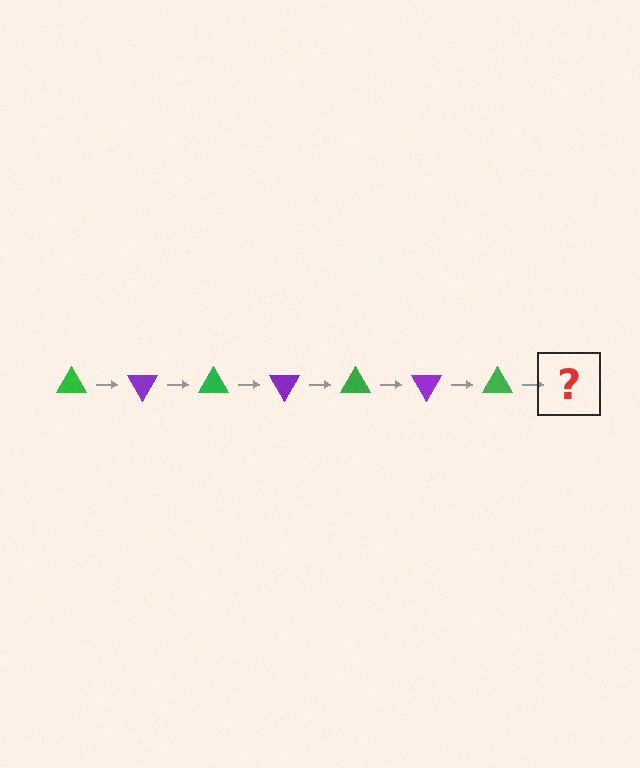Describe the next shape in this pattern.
It should be a purple triangle, rotated 420 degrees from the start.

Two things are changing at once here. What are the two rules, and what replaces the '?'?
The two rules are that it rotates 60 degrees each step and the color cycles through green and purple. The '?' should be a purple triangle, rotated 420 degrees from the start.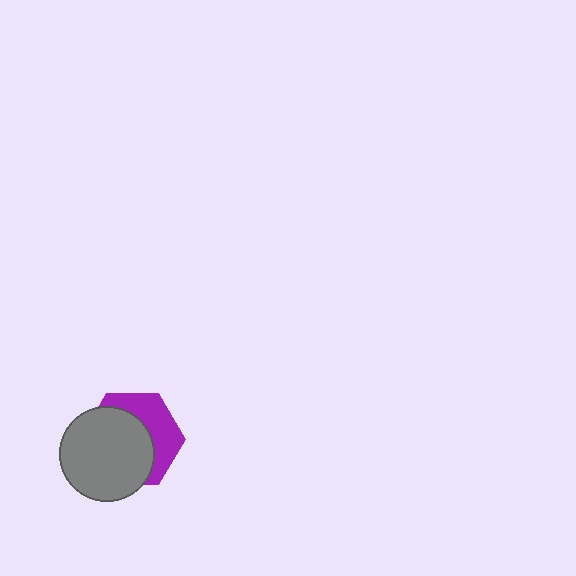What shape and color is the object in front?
The object in front is a gray circle.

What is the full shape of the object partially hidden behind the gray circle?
The partially hidden object is a purple hexagon.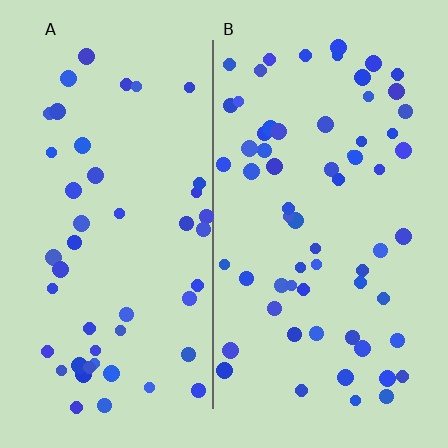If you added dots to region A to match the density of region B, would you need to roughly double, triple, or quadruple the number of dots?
Approximately double.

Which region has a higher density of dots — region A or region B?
B (the right).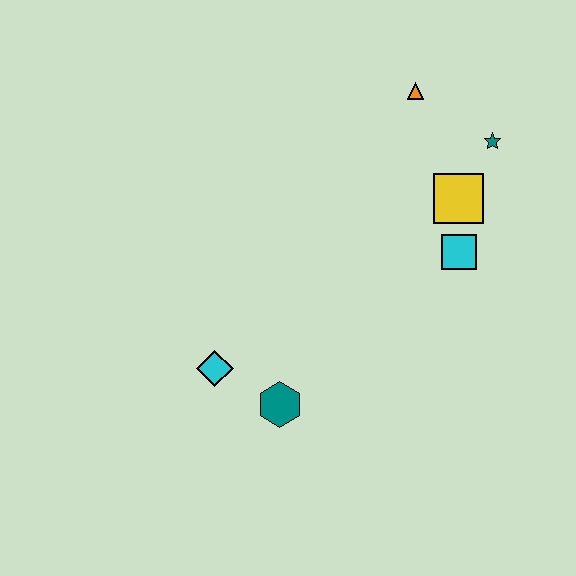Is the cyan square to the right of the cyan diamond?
Yes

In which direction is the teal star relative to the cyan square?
The teal star is above the cyan square.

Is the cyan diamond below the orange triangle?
Yes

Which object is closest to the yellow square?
The cyan square is closest to the yellow square.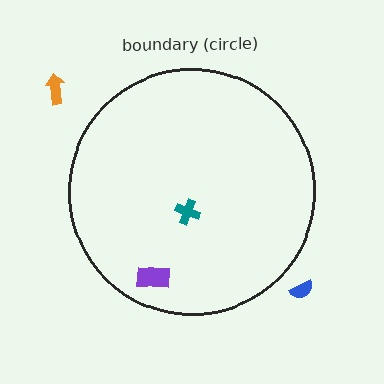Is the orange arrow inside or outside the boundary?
Outside.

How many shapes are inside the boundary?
2 inside, 2 outside.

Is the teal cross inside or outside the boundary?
Inside.